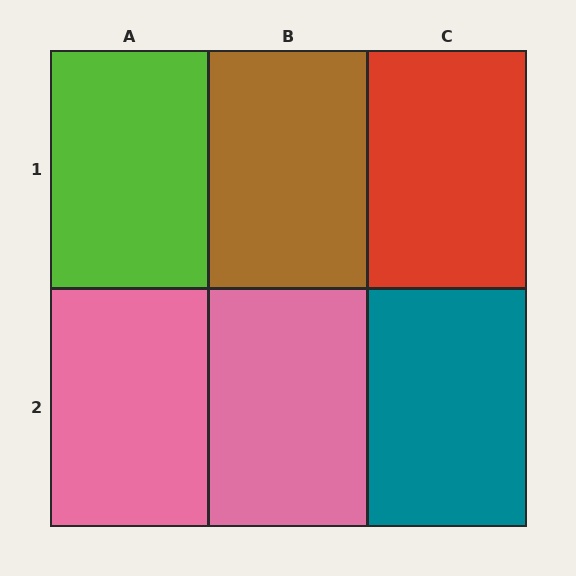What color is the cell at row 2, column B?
Pink.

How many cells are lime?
1 cell is lime.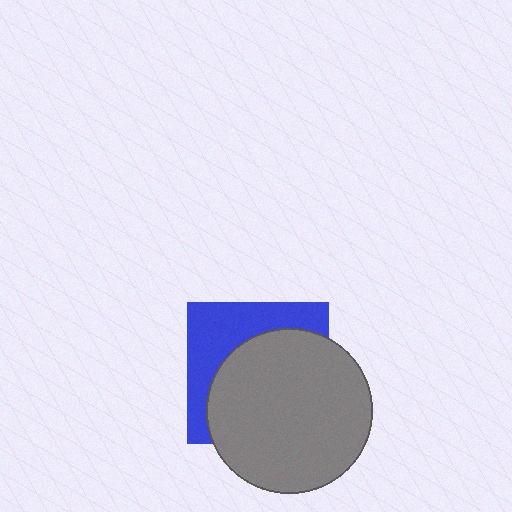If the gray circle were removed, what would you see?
You would see the complete blue square.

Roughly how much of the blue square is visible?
A small part of it is visible (roughly 38%).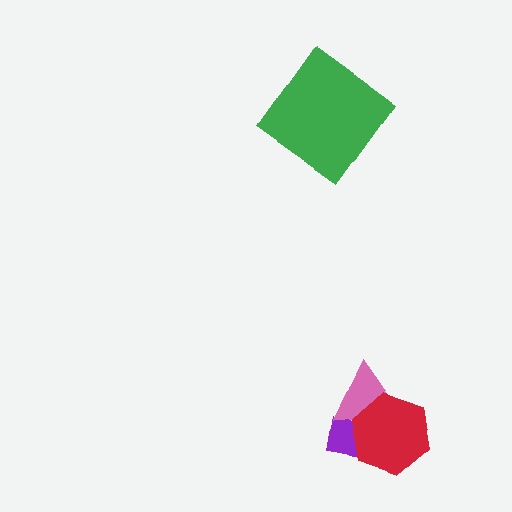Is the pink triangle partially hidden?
Yes, it is partially covered by another shape.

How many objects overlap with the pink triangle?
2 objects overlap with the pink triangle.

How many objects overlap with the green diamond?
0 objects overlap with the green diamond.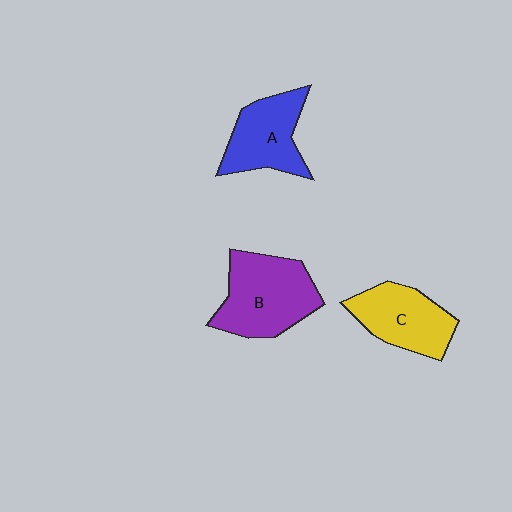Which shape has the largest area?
Shape B (purple).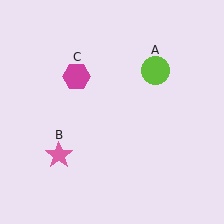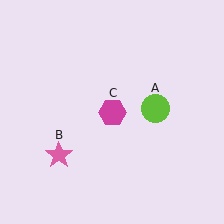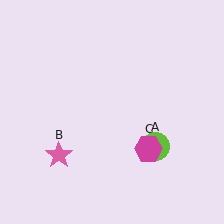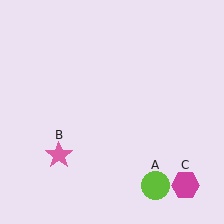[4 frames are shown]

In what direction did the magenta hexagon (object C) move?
The magenta hexagon (object C) moved down and to the right.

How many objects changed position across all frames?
2 objects changed position: lime circle (object A), magenta hexagon (object C).